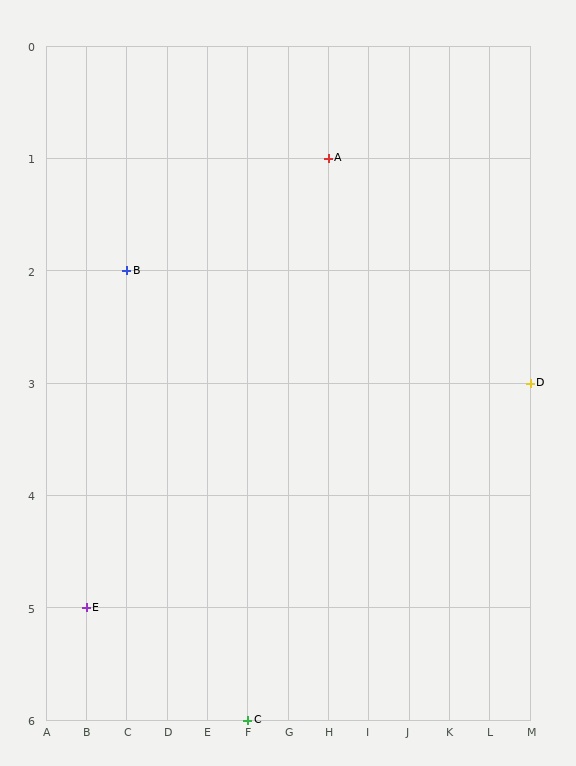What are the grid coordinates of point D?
Point D is at grid coordinates (M, 3).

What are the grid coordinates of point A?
Point A is at grid coordinates (H, 1).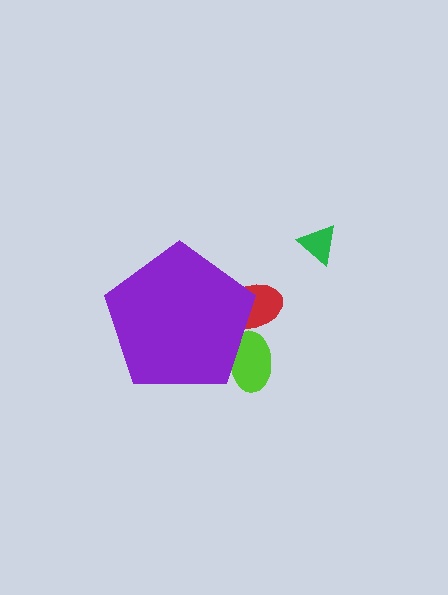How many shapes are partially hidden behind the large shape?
2 shapes are partially hidden.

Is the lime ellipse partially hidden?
Yes, the lime ellipse is partially hidden behind the purple pentagon.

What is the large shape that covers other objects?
A purple pentagon.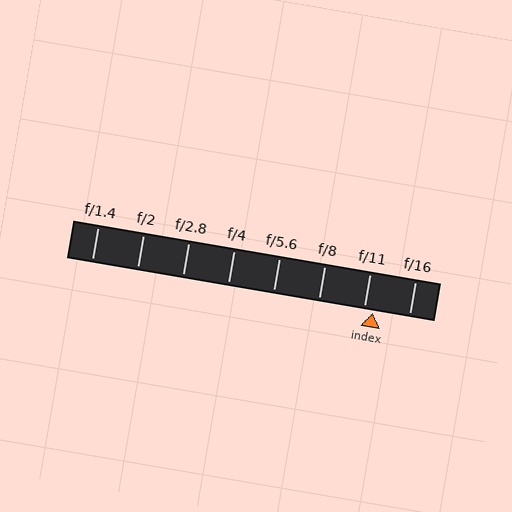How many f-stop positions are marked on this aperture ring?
There are 8 f-stop positions marked.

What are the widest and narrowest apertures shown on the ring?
The widest aperture shown is f/1.4 and the narrowest is f/16.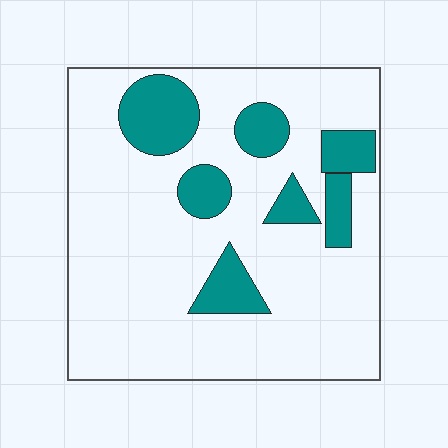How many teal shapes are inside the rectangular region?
7.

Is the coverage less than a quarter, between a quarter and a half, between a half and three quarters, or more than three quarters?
Less than a quarter.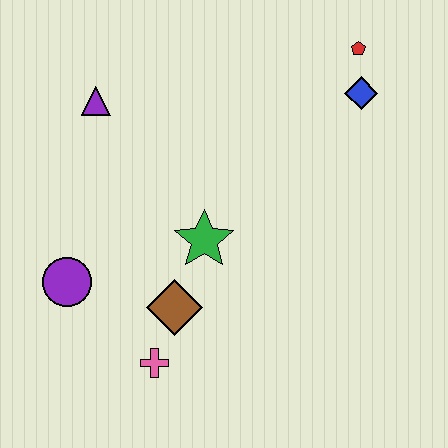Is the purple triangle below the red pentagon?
Yes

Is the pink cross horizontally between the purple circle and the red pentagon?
Yes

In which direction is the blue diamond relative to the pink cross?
The blue diamond is above the pink cross.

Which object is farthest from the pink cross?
The red pentagon is farthest from the pink cross.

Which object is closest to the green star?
The brown diamond is closest to the green star.